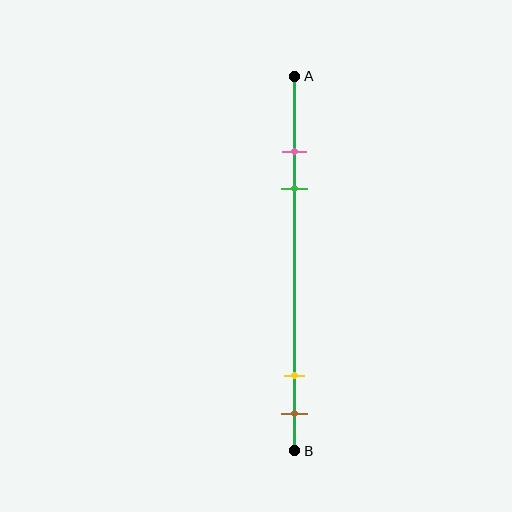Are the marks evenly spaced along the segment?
No, the marks are not evenly spaced.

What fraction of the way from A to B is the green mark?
The green mark is approximately 30% (0.3) of the way from A to B.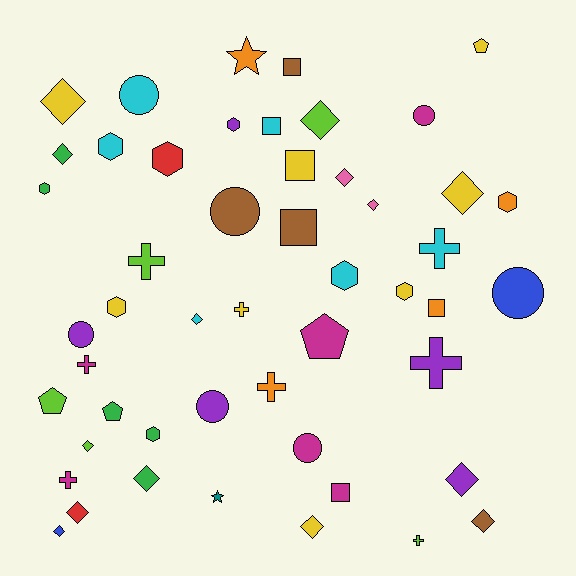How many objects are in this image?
There are 50 objects.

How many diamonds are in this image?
There are 14 diamonds.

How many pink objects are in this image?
There are 2 pink objects.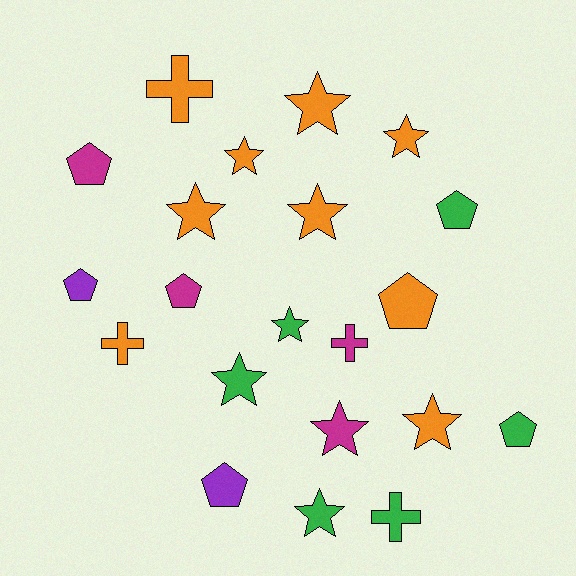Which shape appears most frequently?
Star, with 10 objects.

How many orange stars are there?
There are 6 orange stars.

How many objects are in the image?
There are 21 objects.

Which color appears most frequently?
Orange, with 9 objects.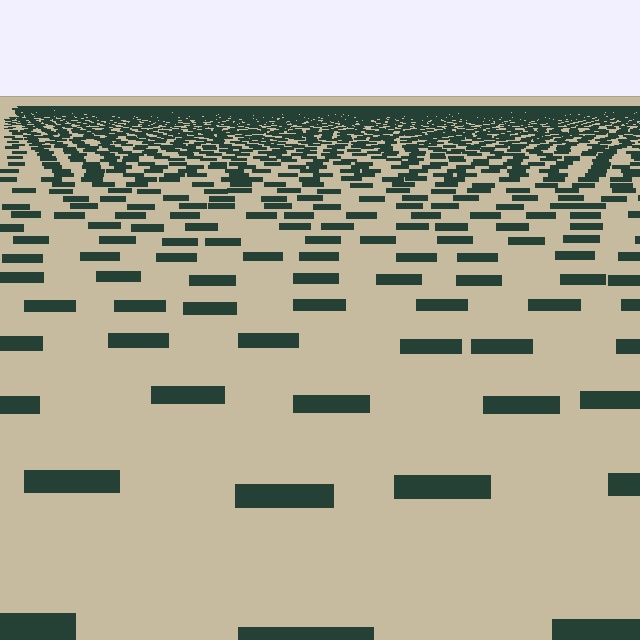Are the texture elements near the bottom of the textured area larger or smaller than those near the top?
Larger. Near the bottom, elements are closer to the viewer and appear at a bigger on-screen size.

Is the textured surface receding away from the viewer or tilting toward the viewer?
The surface is receding away from the viewer. Texture elements get smaller and denser toward the top.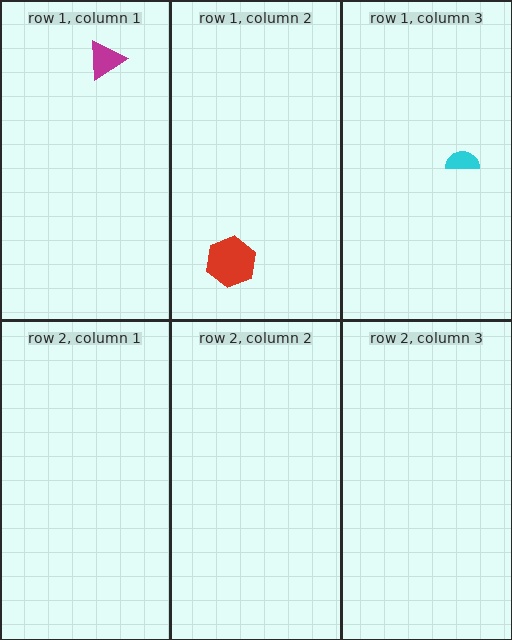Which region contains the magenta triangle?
The row 1, column 1 region.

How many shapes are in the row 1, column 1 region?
1.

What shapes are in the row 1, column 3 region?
The cyan semicircle.